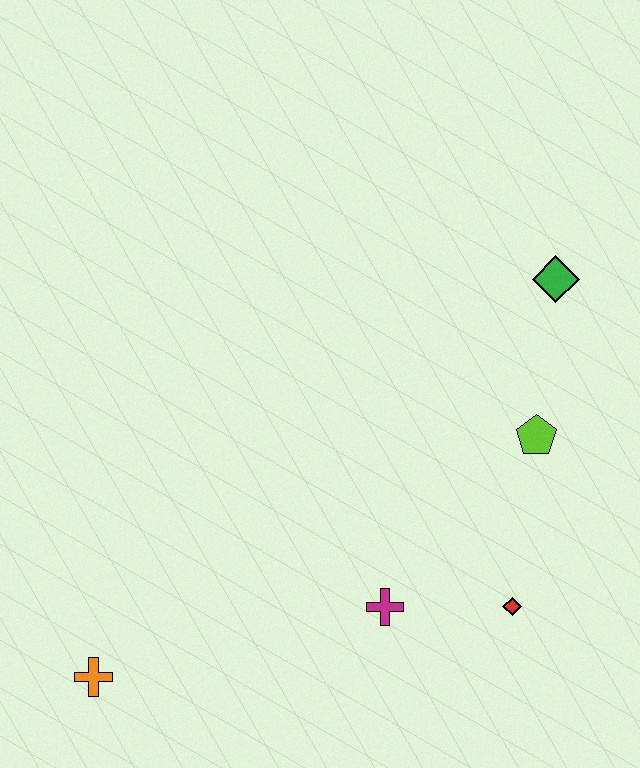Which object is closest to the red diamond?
The magenta cross is closest to the red diamond.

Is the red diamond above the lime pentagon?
No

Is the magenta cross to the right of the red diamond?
No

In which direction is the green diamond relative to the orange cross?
The green diamond is to the right of the orange cross.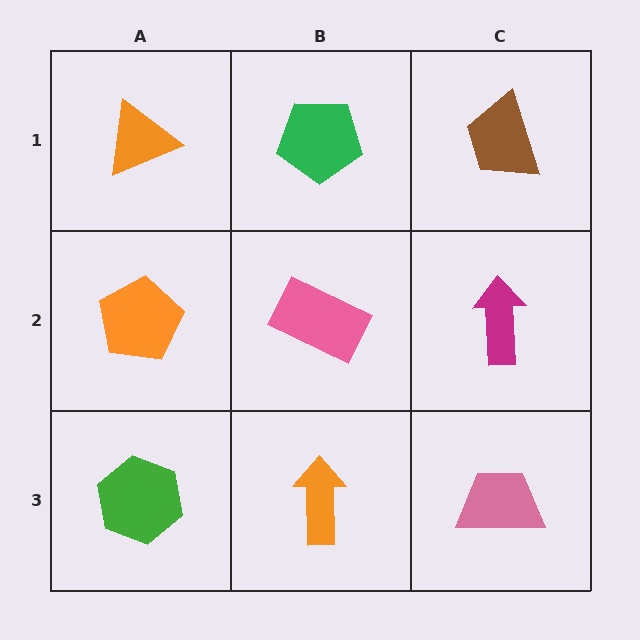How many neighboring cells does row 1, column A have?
2.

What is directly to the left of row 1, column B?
An orange triangle.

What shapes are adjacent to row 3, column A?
An orange pentagon (row 2, column A), an orange arrow (row 3, column B).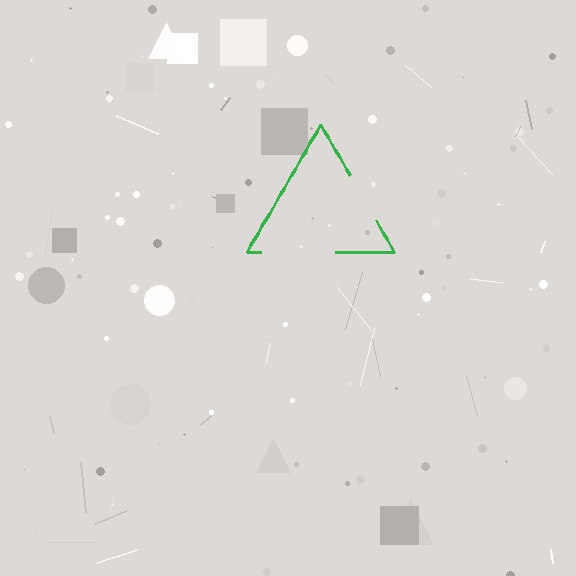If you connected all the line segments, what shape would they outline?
They would outline a triangle.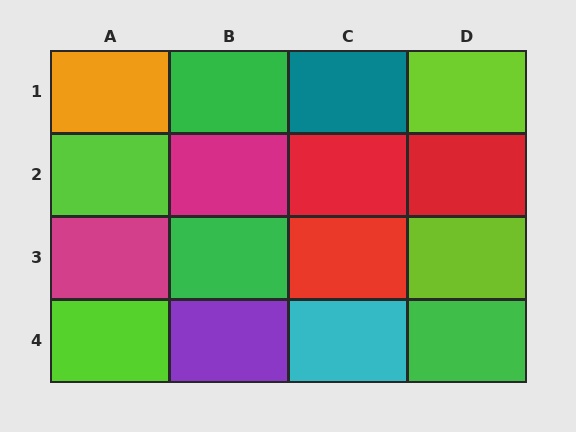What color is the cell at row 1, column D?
Lime.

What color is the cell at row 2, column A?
Lime.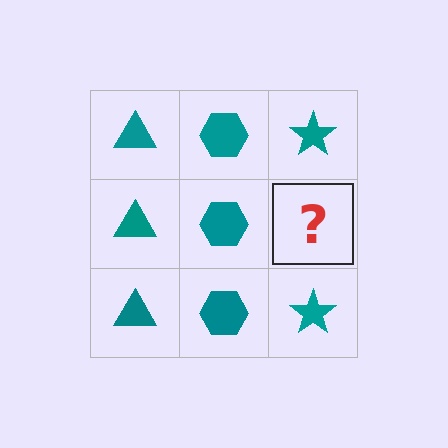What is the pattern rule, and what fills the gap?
The rule is that each column has a consistent shape. The gap should be filled with a teal star.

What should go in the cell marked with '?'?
The missing cell should contain a teal star.